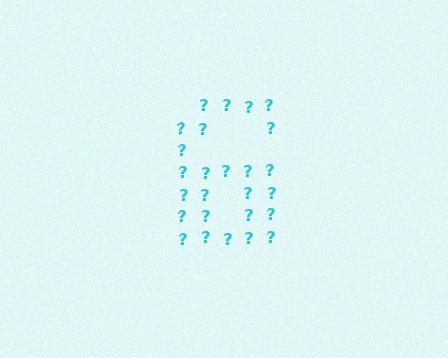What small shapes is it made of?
It is made of small question marks.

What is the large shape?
The large shape is the digit 6.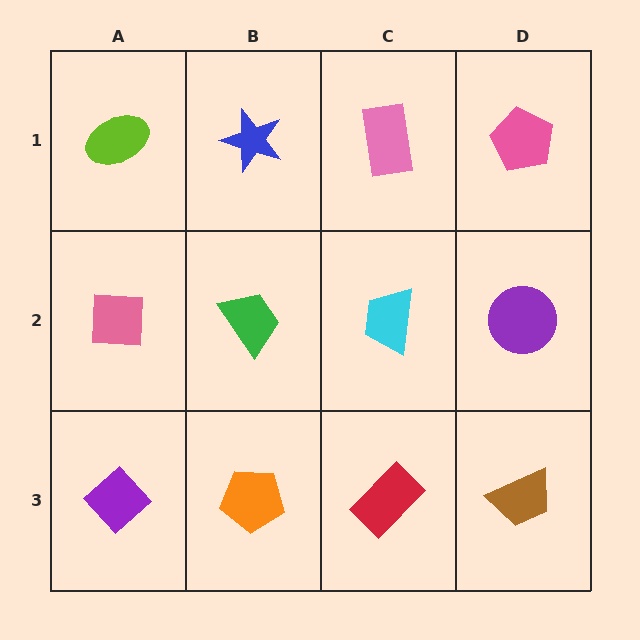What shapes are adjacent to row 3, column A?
A pink square (row 2, column A), an orange pentagon (row 3, column B).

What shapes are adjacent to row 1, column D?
A purple circle (row 2, column D), a pink rectangle (row 1, column C).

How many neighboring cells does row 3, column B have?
3.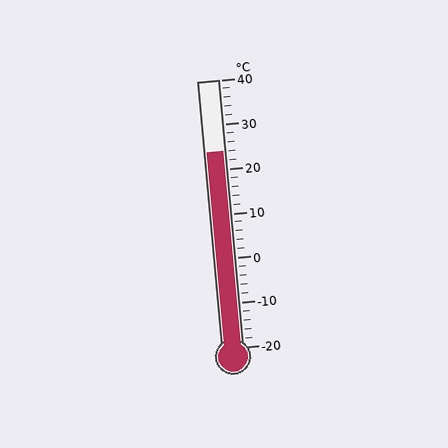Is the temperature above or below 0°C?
The temperature is above 0°C.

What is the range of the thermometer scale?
The thermometer scale ranges from -20°C to 40°C.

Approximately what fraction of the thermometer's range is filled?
The thermometer is filled to approximately 75% of its range.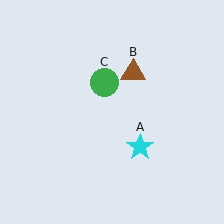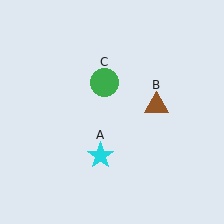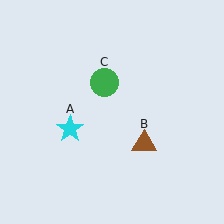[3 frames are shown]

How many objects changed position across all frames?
2 objects changed position: cyan star (object A), brown triangle (object B).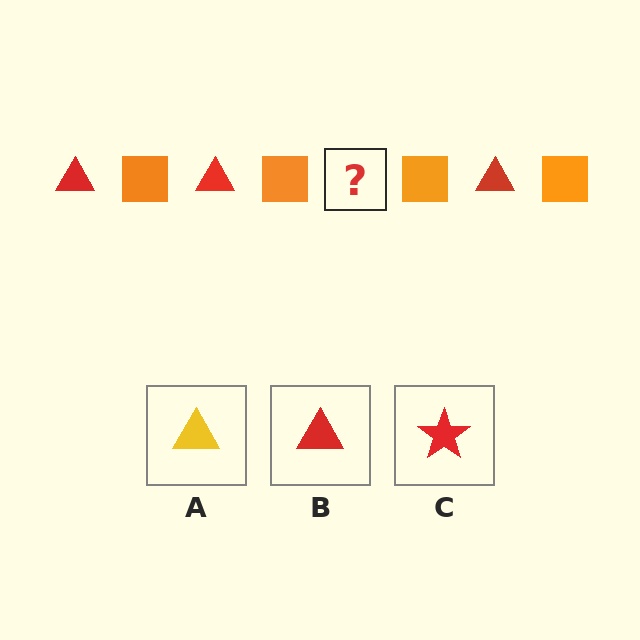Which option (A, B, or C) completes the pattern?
B.